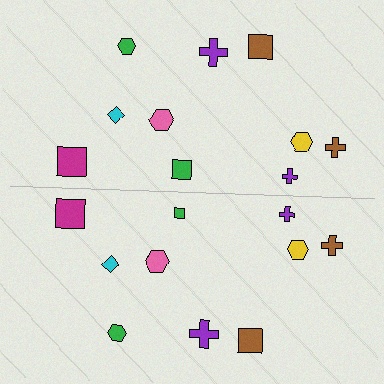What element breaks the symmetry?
The green square on the bottom side has a different size than its mirror counterpart.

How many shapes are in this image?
There are 20 shapes in this image.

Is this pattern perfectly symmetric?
No, the pattern is not perfectly symmetric. The green square on the bottom side has a different size than its mirror counterpart.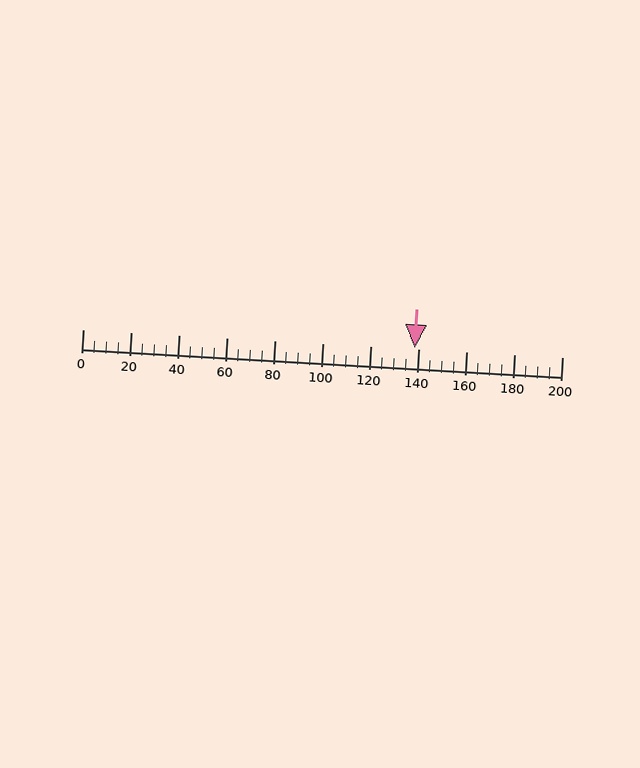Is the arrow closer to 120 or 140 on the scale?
The arrow is closer to 140.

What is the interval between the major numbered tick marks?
The major tick marks are spaced 20 units apart.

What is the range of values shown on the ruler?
The ruler shows values from 0 to 200.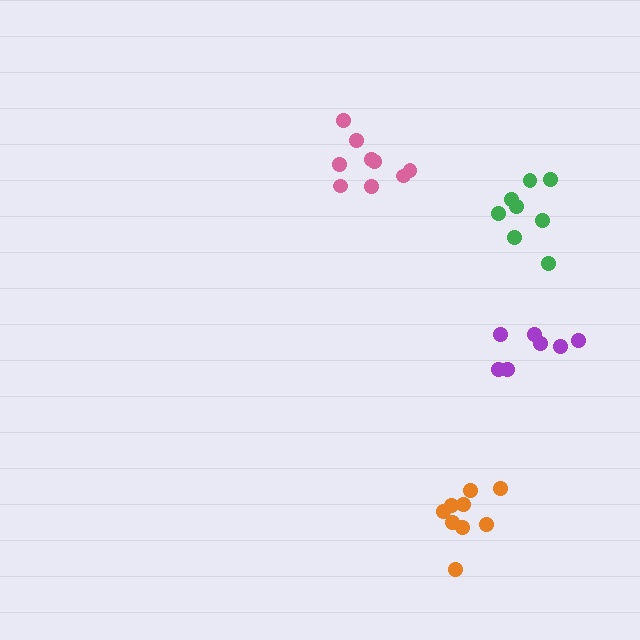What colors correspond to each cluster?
The clusters are colored: purple, pink, green, orange.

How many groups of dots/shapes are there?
There are 4 groups.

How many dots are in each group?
Group 1: 7 dots, Group 2: 9 dots, Group 3: 8 dots, Group 4: 9 dots (33 total).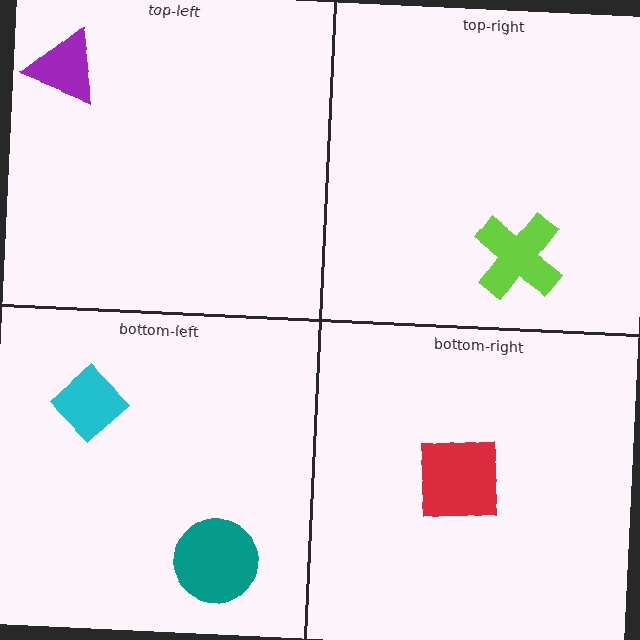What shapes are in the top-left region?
The purple triangle.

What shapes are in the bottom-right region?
The red square.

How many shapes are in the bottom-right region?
1.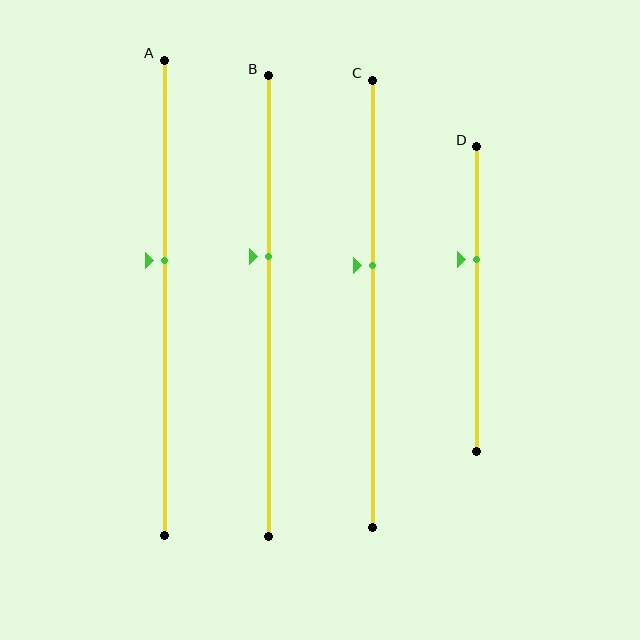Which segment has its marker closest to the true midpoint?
Segment A has its marker closest to the true midpoint.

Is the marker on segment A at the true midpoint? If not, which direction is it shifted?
No, the marker on segment A is shifted upward by about 8% of the segment length.